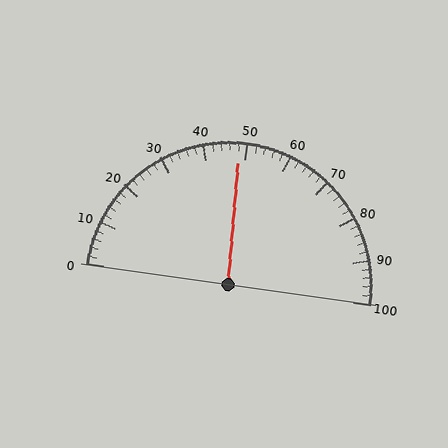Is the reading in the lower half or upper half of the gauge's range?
The reading is in the lower half of the range (0 to 100).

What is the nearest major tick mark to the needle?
The nearest major tick mark is 50.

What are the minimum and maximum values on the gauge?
The gauge ranges from 0 to 100.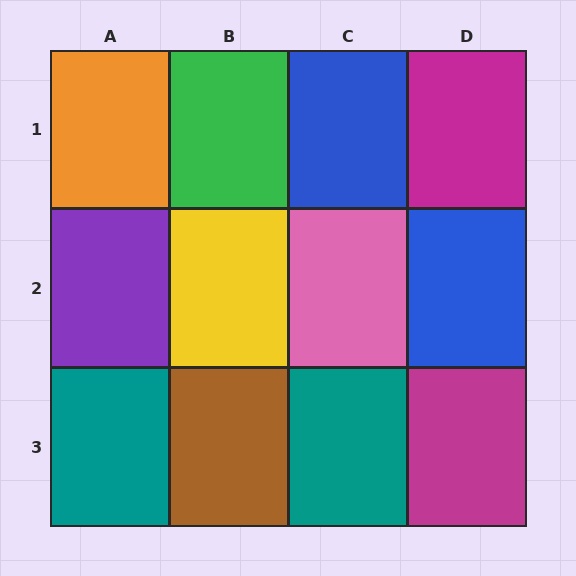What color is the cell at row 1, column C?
Blue.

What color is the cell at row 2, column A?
Purple.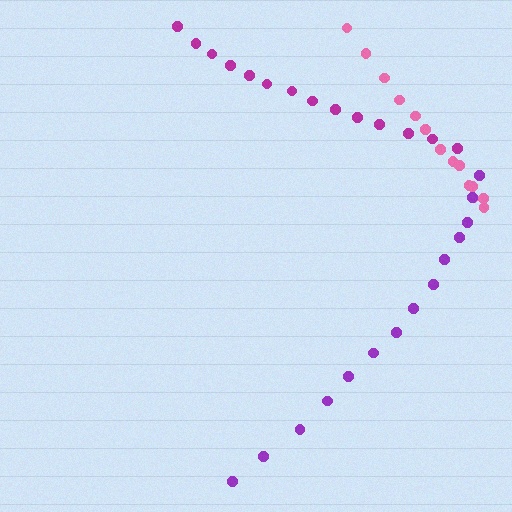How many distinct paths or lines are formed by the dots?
There are 3 distinct paths.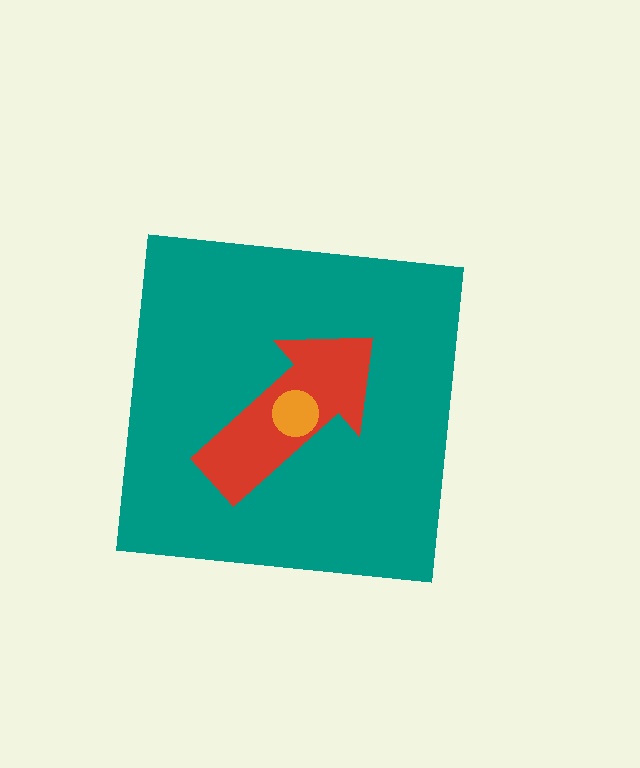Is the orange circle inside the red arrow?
Yes.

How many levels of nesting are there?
3.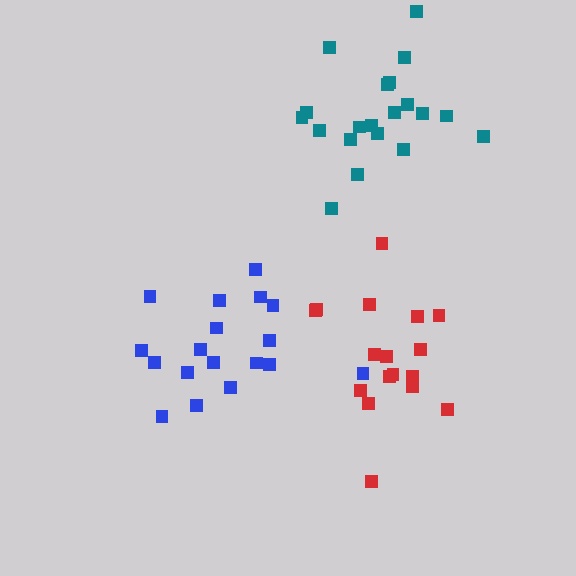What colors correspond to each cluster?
The clusters are colored: blue, red, teal.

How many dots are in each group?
Group 1: 18 dots, Group 2: 17 dots, Group 3: 20 dots (55 total).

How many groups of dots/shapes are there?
There are 3 groups.